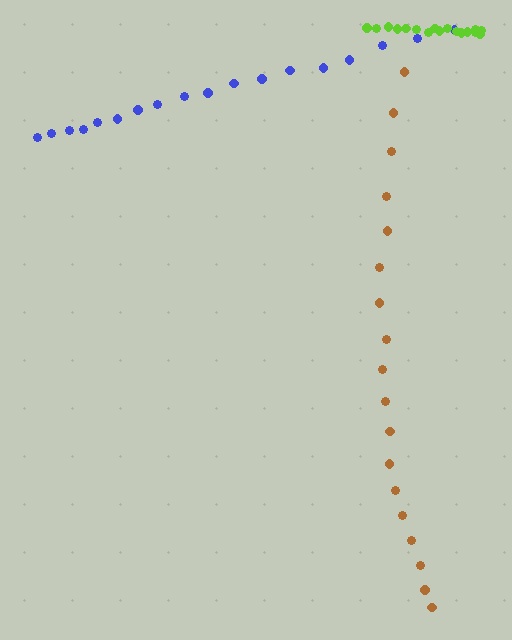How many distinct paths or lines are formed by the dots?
There are 3 distinct paths.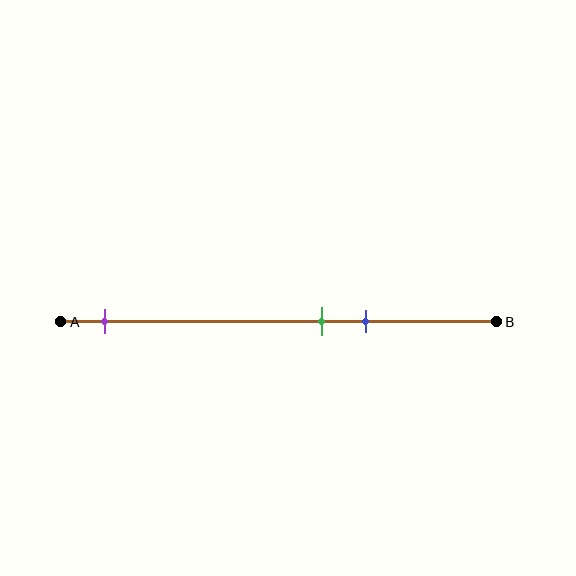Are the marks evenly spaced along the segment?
No, the marks are not evenly spaced.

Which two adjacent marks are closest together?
The green and blue marks are the closest adjacent pair.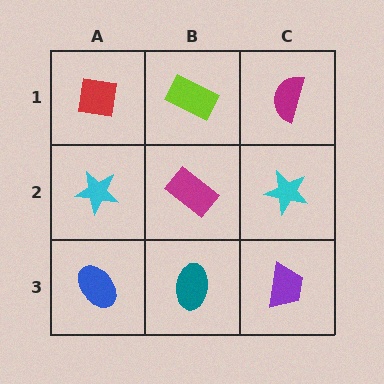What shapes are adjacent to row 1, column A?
A cyan star (row 2, column A), a lime rectangle (row 1, column B).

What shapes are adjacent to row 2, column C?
A magenta semicircle (row 1, column C), a purple trapezoid (row 3, column C), a magenta rectangle (row 2, column B).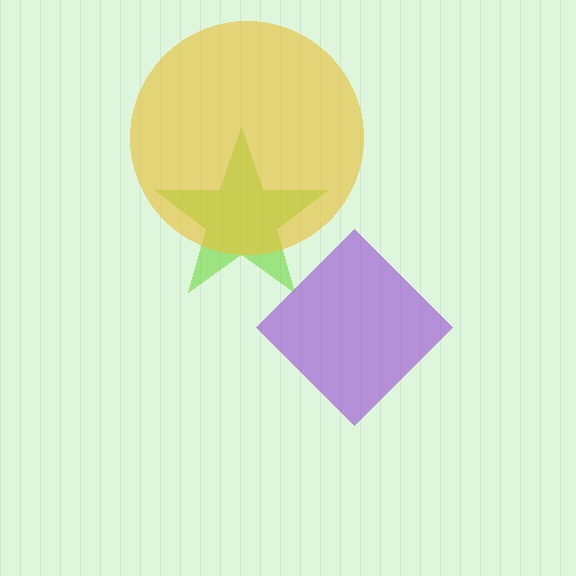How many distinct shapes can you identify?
There are 3 distinct shapes: a purple diamond, a lime star, a yellow circle.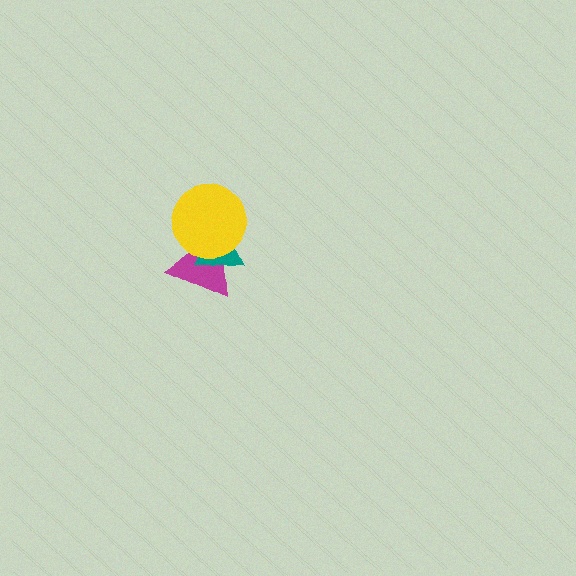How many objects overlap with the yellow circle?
2 objects overlap with the yellow circle.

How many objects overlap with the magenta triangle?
2 objects overlap with the magenta triangle.